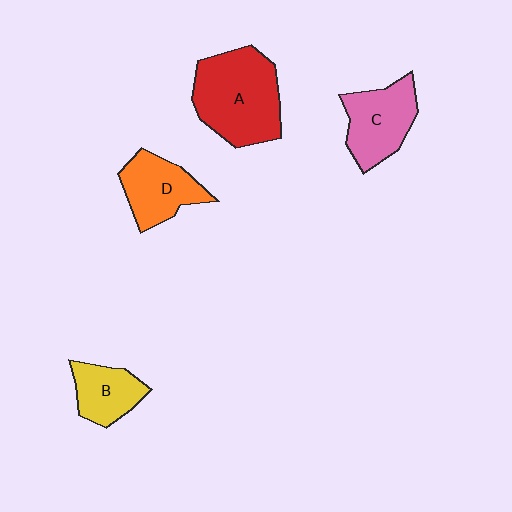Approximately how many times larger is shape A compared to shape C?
Approximately 1.5 times.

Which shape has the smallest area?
Shape B (yellow).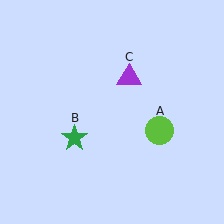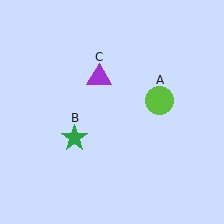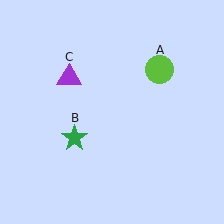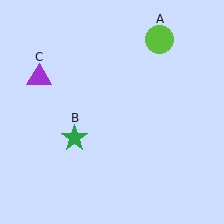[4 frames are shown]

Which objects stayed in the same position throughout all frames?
Green star (object B) remained stationary.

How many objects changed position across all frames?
2 objects changed position: lime circle (object A), purple triangle (object C).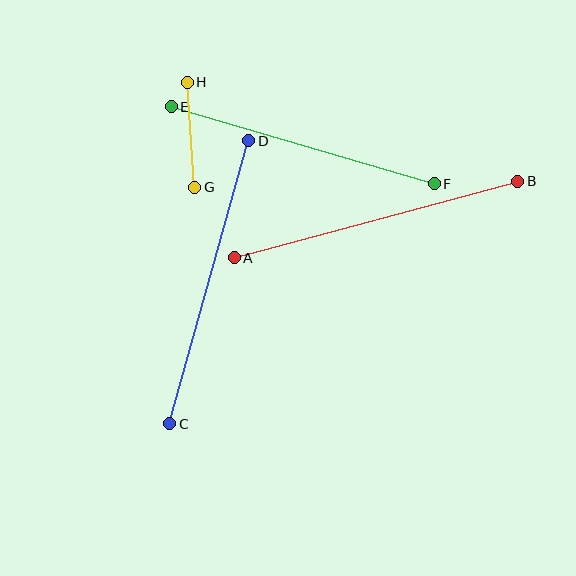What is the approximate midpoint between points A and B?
The midpoint is at approximately (376, 220) pixels.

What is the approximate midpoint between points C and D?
The midpoint is at approximately (209, 282) pixels.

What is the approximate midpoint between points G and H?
The midpoint is at approximately (191, 135) pixels.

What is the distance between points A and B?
The distance is approximately 294 pixels.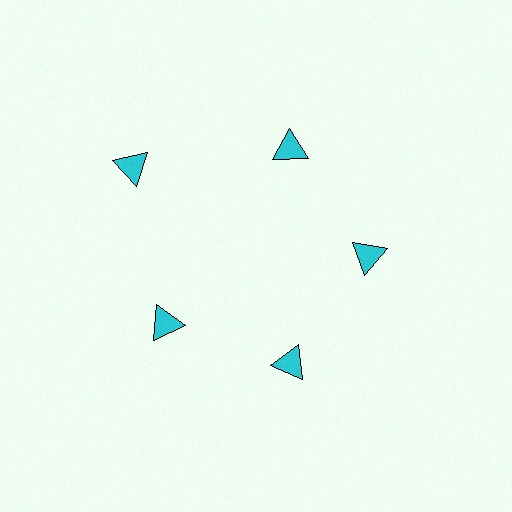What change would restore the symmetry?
The symmetry would be restored by moving it inward, back onto the ring so that all 5 triangles sit at equal angles and equal distance from the center.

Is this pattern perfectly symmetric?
No. The 5 cyan triangles are arranged in a ring, but one element near the 10 o'clock position is pushed outward from the center, breaking the 5-fold rotational symmetry.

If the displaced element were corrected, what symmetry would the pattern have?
It would have 5-fold rotational symmetry — the pattern would map onto itself every 72 degrees.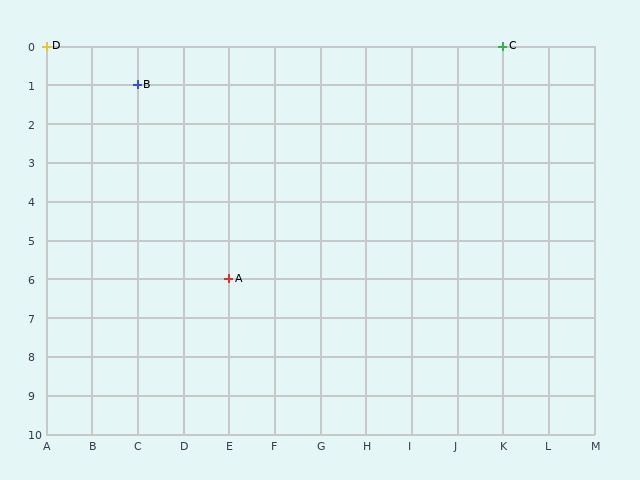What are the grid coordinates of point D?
Point D is at grid coordinates (A, 0).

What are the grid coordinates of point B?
Point B is at grid coordinates (C, 1).